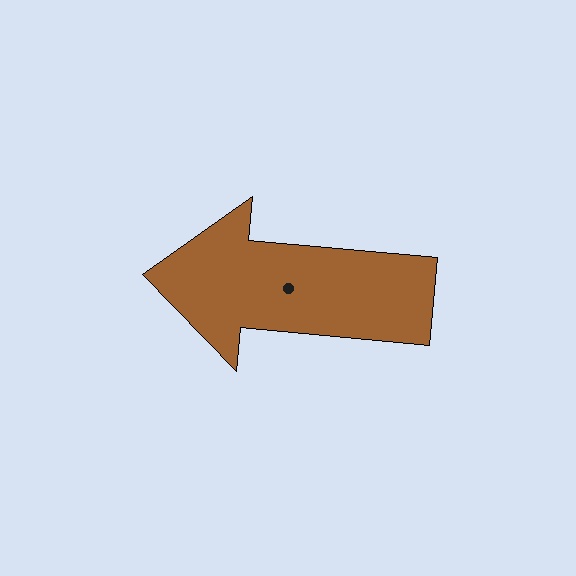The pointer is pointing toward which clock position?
Roughly 9 o'clock.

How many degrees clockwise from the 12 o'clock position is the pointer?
Approximately 275 degrees.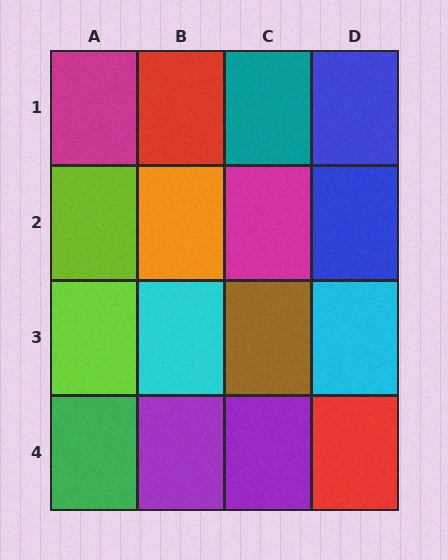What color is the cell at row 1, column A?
Magenta.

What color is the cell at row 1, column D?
Blue.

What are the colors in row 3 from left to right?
Lime, cyan, brown, cyan.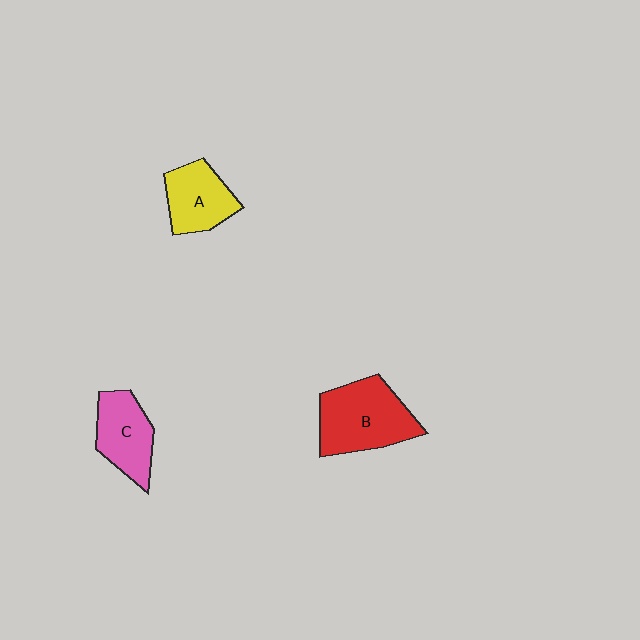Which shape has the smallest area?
Shape A (yellow).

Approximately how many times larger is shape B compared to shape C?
Approximately 1.4 times.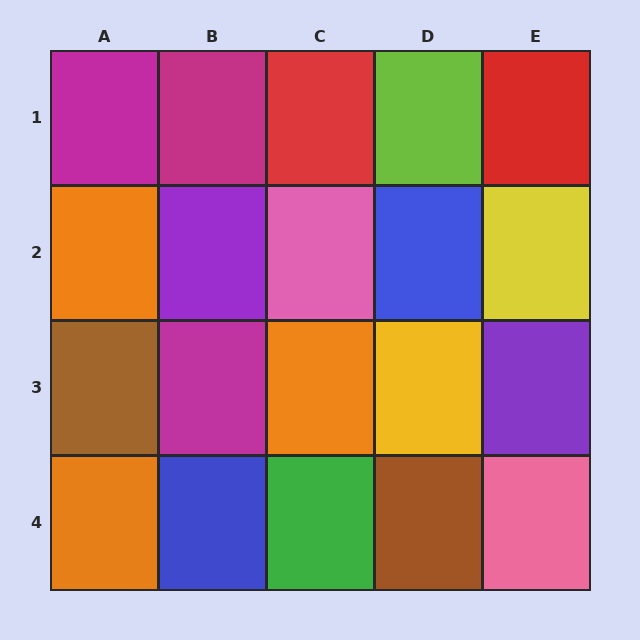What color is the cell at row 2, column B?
Purple.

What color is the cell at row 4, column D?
Brown.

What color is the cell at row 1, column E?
Red.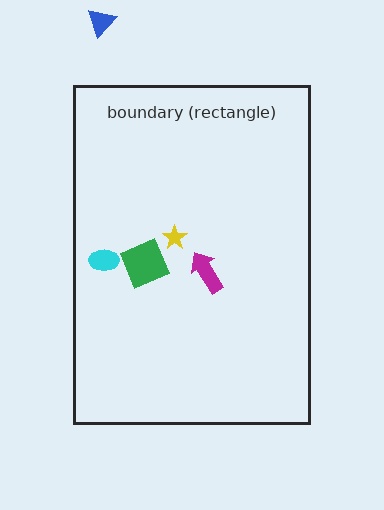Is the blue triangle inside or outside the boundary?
Outside.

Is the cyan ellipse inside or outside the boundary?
Inside.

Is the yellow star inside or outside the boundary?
Inside.